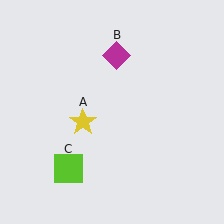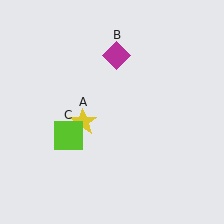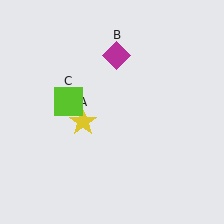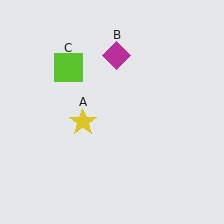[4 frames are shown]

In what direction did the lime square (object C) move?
The lime square (object C) moved up.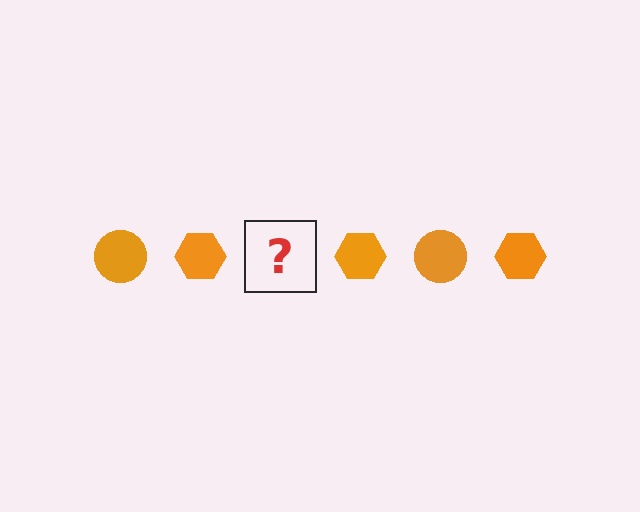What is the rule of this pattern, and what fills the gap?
The rule is that the pattern cycles through circle, hexagon shapes in orange. The gap should be filled with an orange circle.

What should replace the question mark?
The question mark should be replaced with an orange circle.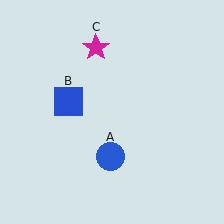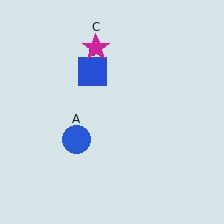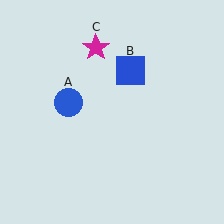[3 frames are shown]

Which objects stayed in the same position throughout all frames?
Magenta star (object C) remained stationary.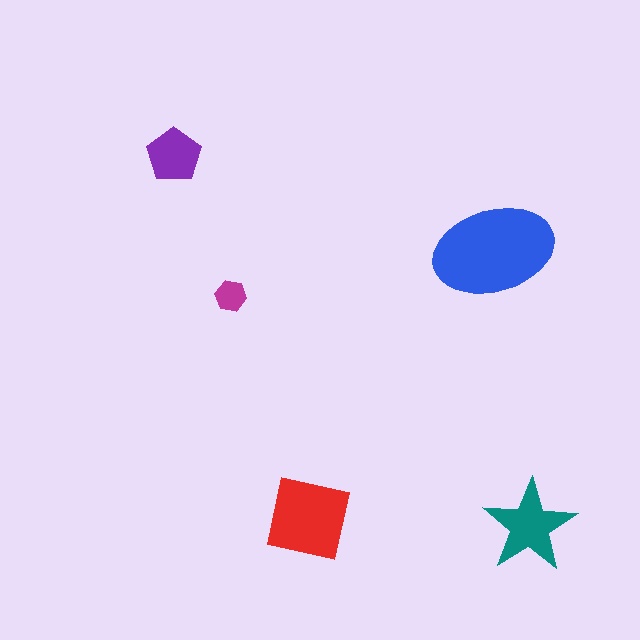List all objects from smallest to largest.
The magenta hexagon, the purple pentagon, the teal star, the red square, the blue ellipse.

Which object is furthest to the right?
The teal star is rightmost.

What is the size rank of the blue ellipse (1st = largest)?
1st.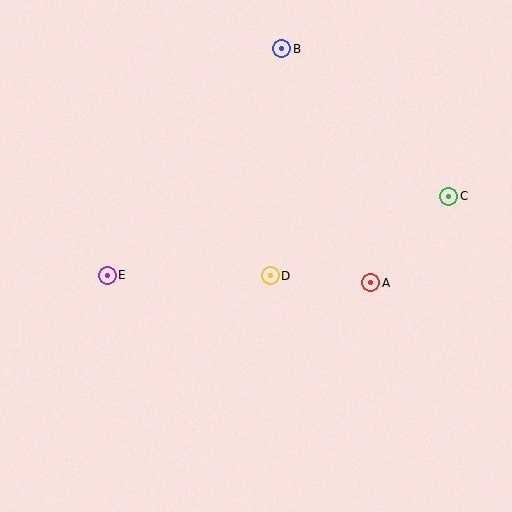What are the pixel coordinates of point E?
Point E is at (107, 275).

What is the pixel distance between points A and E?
The distance between A and E is 263 pixels.